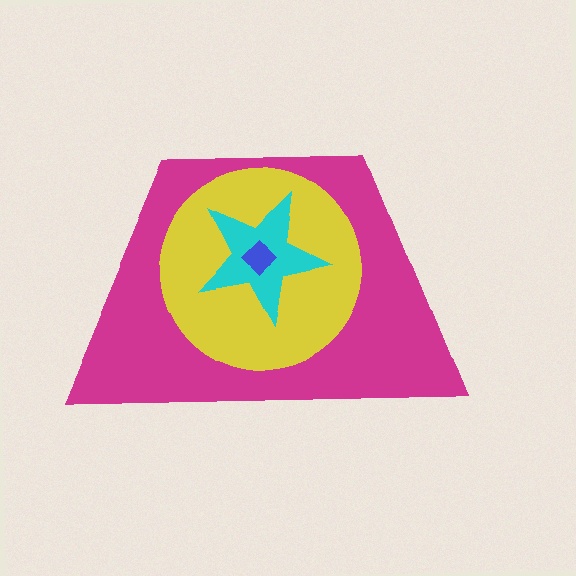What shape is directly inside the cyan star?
The blue diamond.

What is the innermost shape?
The blue diamond.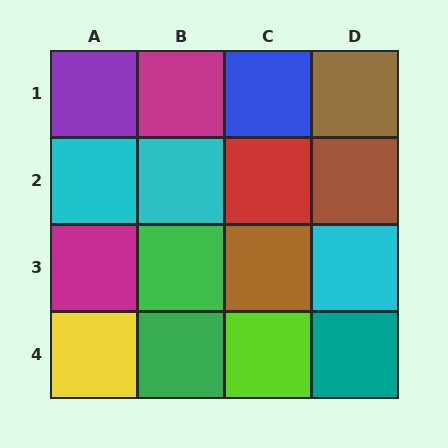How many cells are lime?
1 cell is lime.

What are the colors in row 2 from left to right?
Cyan, cyan, red, brown.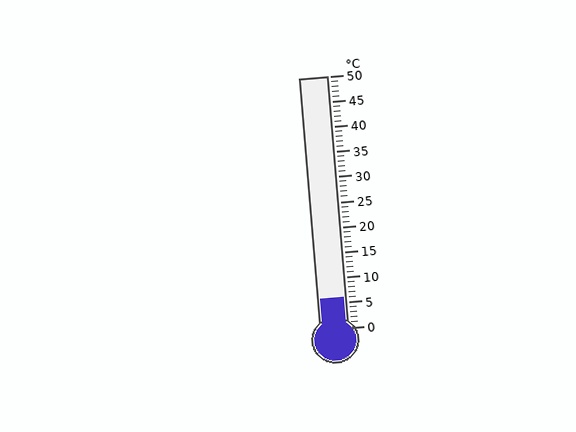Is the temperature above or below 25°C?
The temperature is below 25°C.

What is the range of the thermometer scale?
The thermometer scale ranges from 0°C to 50°C.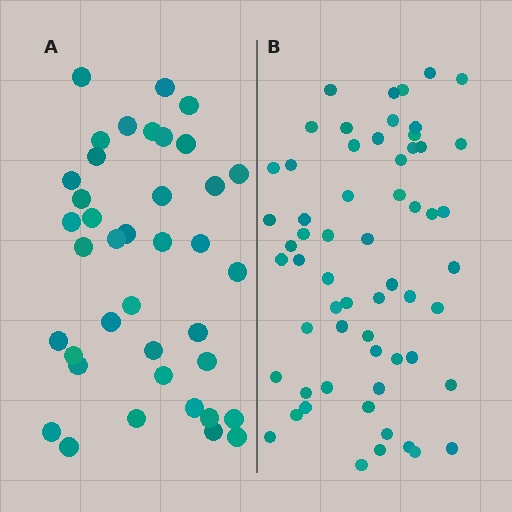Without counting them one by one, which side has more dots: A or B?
Region B (the right region) has more dots.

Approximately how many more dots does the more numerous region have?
Region B has approximately 20 more dots than region A.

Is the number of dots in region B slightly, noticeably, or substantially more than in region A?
Region B has substantially more. The ratio is roughly 1.5 to 1.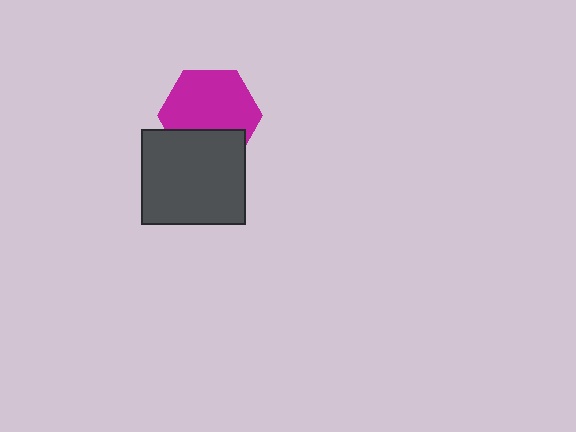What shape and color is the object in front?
The object in front is a dark gray rectangle.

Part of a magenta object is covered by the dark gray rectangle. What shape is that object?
It is a hexagon.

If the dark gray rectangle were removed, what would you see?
You would see the complete magenta hexagon.